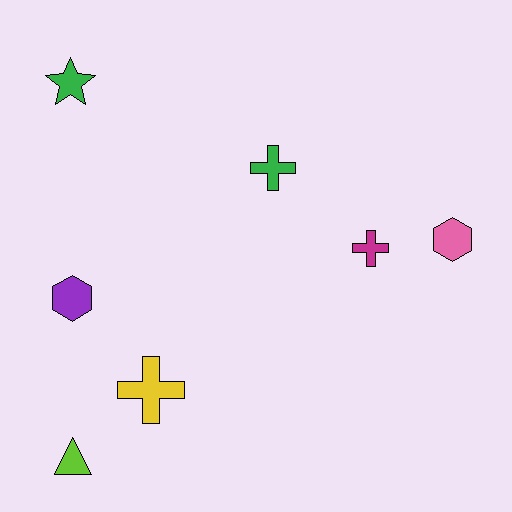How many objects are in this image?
There are 7 objects.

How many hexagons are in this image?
There are 2 hexagons.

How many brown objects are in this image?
There are no brown objects.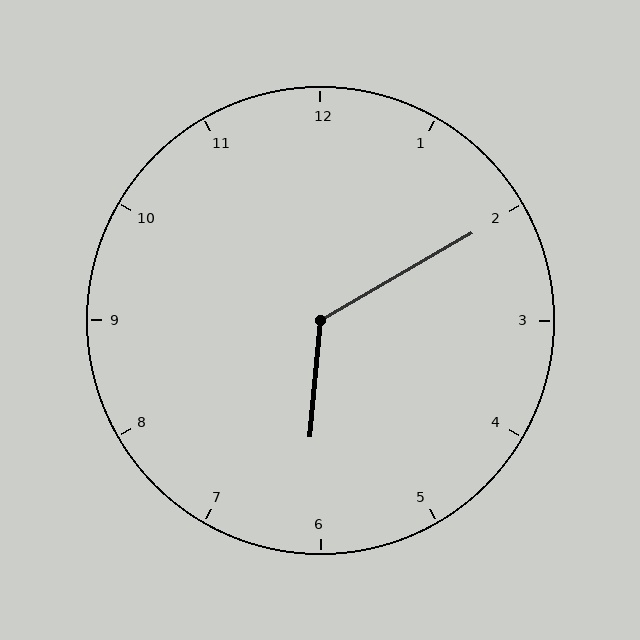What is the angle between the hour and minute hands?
Approximately 125 degrees.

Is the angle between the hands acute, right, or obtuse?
It is obtuse.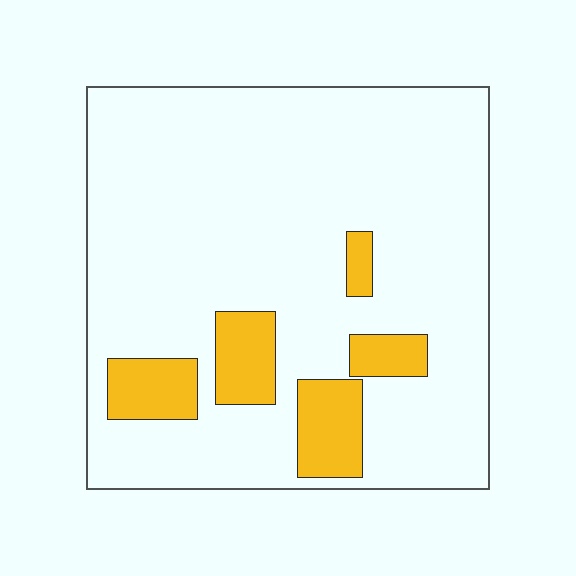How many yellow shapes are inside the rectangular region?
5.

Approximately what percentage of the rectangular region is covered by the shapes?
Approximately 15%.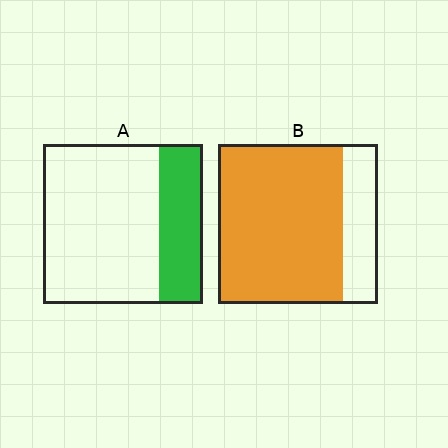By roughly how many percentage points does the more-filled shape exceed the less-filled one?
By roughly 50 percentage points (B over A).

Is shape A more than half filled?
No.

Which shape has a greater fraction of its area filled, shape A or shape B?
Shape B.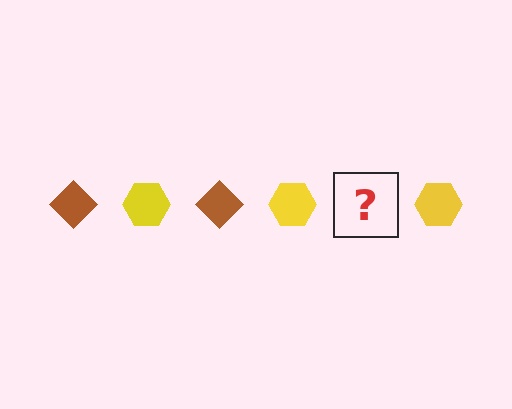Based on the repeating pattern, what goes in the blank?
The blank should be a brown diamond.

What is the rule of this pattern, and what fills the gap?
The rule is that the pattern alternates between brown diamond and yellow hexagon. The gap should be filled with a brown diamond.